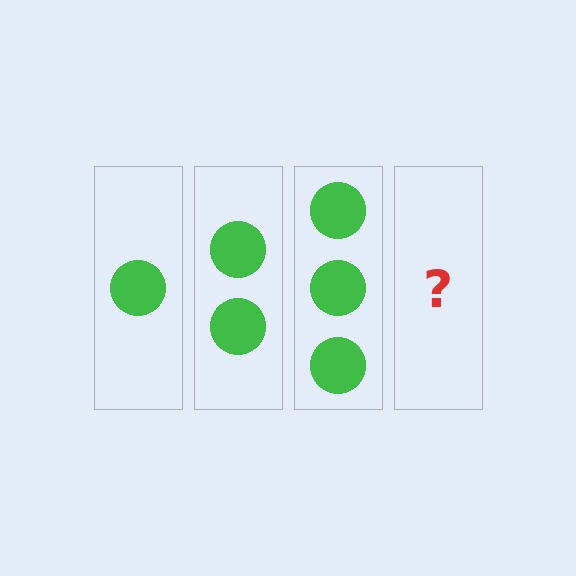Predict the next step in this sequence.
The next step is 4 circles.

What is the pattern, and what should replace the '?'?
The pattern is that each step adds one more circle. The '?' should be 4 circles.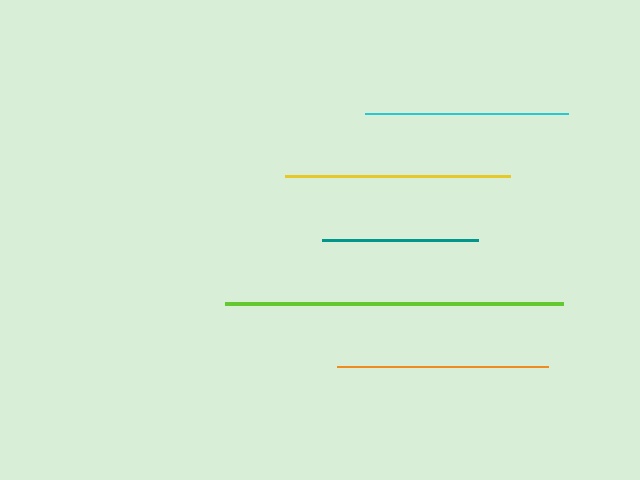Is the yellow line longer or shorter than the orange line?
The yellow line is longer than the orange line.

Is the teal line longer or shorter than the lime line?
The lime line is longer than the teal line.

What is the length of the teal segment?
The teal segment is approximately 156 pixels long.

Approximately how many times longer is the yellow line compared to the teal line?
The yellow line is approximately 1.4 times the length of the teal line.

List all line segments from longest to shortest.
From longest to shortest: lime, yellow, orange, cyan, teal.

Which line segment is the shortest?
The teal line is the shortest at approximately 156 pixels.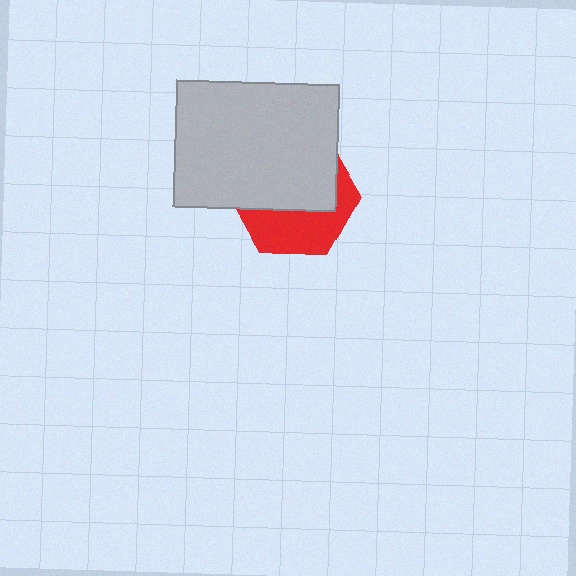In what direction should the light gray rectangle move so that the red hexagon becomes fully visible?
The light gray rectangle should move up. That is the shortest direction to clear the overlap and leave the red hexagon fully visible.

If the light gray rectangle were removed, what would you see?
You would see the complete red hexagon.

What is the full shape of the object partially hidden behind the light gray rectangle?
The partially hidden object is a red hexagon.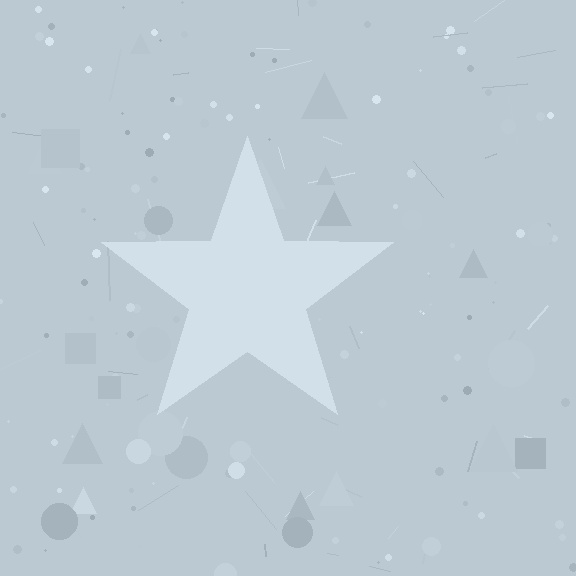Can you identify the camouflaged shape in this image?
The camouflaged shape is a star.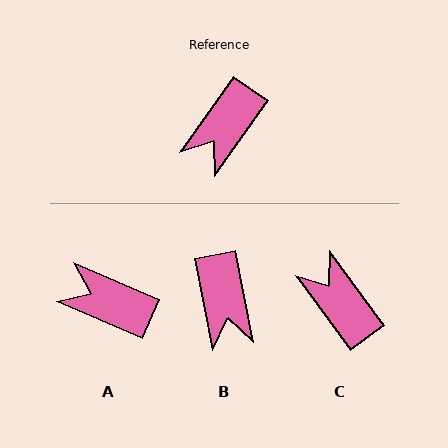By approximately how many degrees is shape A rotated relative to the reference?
Approximately 78 degrees clockwise.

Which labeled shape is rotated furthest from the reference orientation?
C, about 109 degrees away.